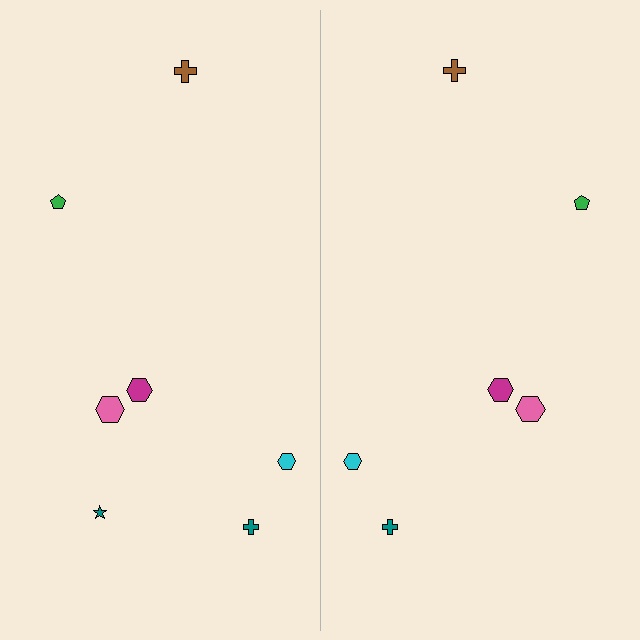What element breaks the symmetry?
A teal star is missing from the right side.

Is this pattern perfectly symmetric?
No, the pattern is not perfectly symmetric. A teal star is missing from the right side.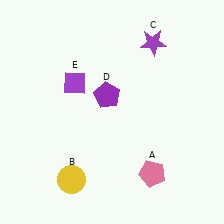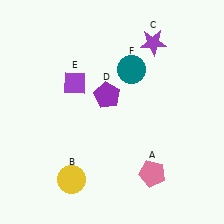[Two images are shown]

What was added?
A teal circle (F) was added in Image 2.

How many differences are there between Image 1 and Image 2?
There is 1 difference between the two images.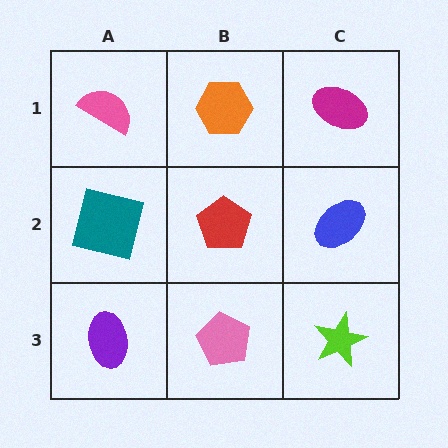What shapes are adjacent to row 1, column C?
A blue ellipse (row 2, column C), an orange hexagon (row 1, column B).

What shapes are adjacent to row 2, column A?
A pink semicircle (row 1, column A), a purple ellipse (row 3, column A), a red pentagon (row 2, column B).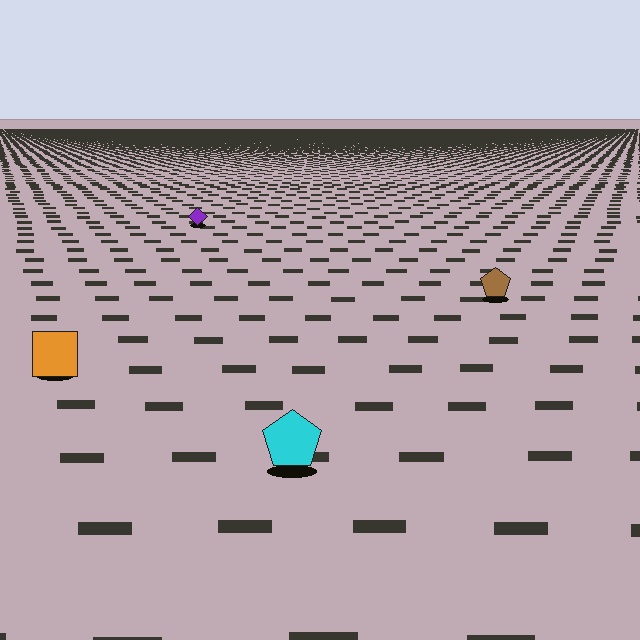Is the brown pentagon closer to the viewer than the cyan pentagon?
No. The cyan pentagon is closer — you can tell from the texture gradient: the ground texture is coarser near it.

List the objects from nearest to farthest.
From nearest to farthest: the cyan pentagon, the orange square, the brown pentagon, the purple diamond.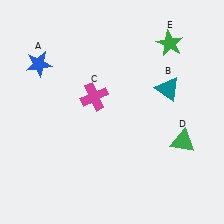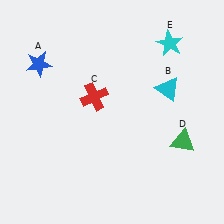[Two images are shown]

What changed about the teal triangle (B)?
In Image 1, B is teal. In Image 2, it changed to cyan.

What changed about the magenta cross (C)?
In Image 1, C is magenta. In Image 2, it changed to red.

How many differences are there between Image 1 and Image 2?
There are 3 differences between the two images.